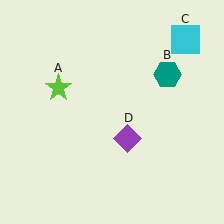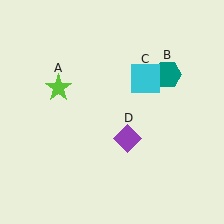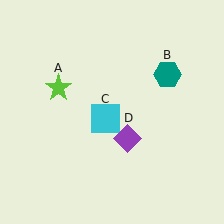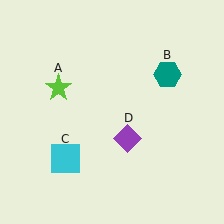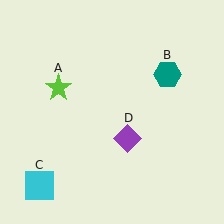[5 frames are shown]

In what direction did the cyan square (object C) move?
The cyan square (object C) moved down and to the left.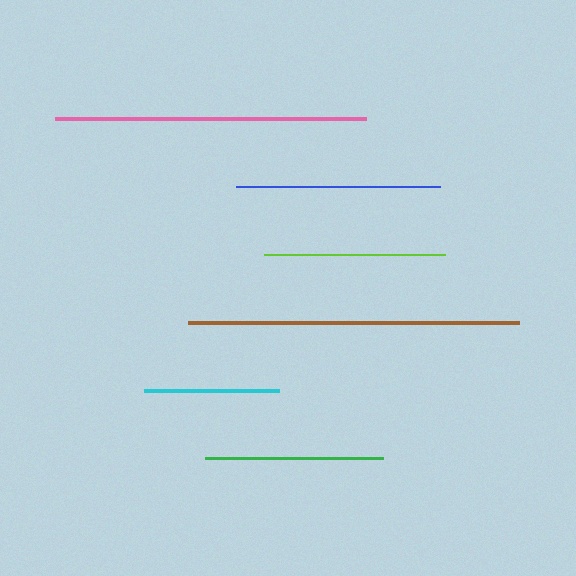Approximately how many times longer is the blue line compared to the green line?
The blue line is approximately 1.2 times the length of the green line.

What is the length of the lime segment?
The lime segment is approximately 181 pixels long.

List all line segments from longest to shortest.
From longest to shortest: brown, pink, blue, lime, green, cyan.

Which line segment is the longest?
The brown line is the longest at approximately 330 pixels.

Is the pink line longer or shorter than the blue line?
The pink line is longer than the blue line.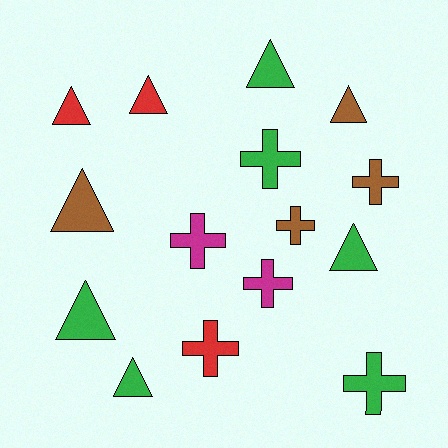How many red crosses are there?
There is 1 red cross.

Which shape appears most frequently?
Triangle, with 8 objects.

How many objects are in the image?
There are 15 objects.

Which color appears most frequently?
Green, with 6 objects.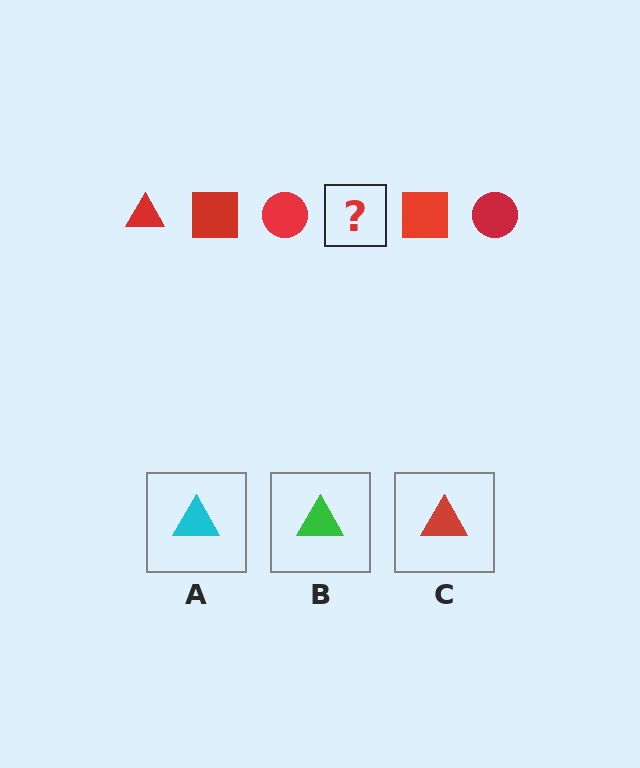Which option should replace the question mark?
Option C.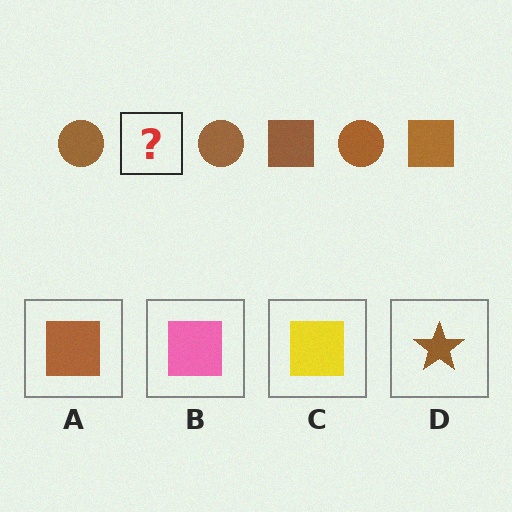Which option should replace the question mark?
Option A.